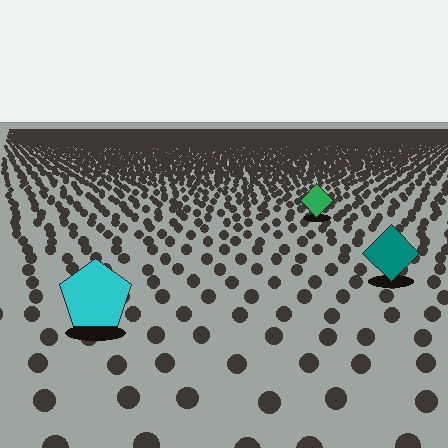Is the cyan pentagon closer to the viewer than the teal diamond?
Yes. The cyan pentagon is closer — you can tell from the texture gradient: the ground texture is coarser near it.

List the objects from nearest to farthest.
From nearest to farthest: the cyan pentagon, the teal diamond, the green diamond.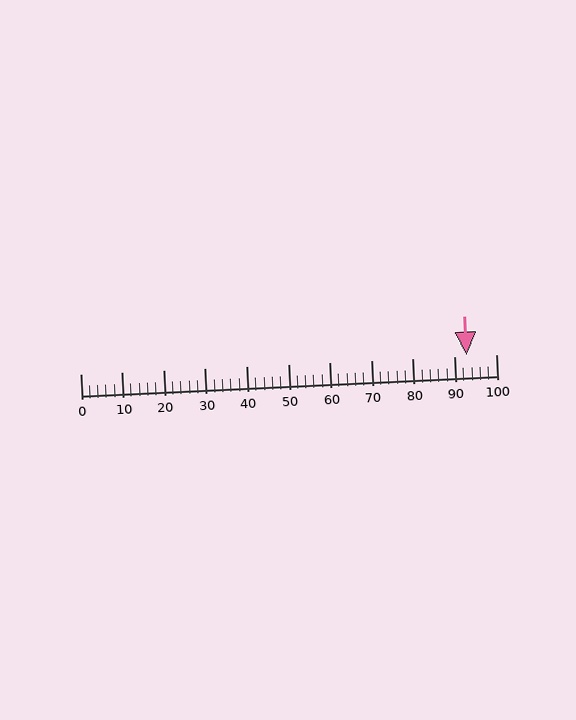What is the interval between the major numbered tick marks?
The major tick marks are spaced 10 units apart.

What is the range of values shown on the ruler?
The ruler shows values from 0 to 100.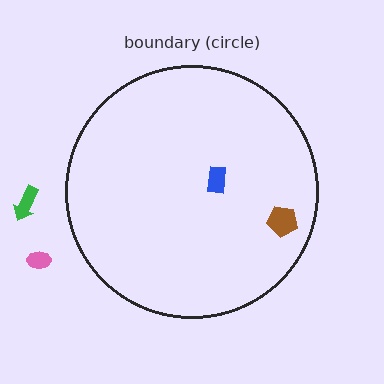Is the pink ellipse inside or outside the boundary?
Outside.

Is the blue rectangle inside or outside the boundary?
Inside.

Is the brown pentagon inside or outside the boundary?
Inside.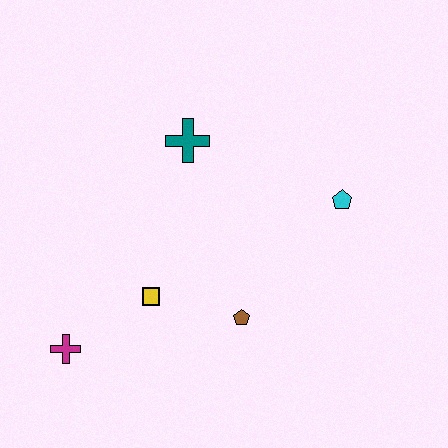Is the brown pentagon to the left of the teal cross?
No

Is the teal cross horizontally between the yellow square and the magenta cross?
No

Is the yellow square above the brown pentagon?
Yes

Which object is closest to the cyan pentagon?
The brown pentagon is closest to the cyan pentagon.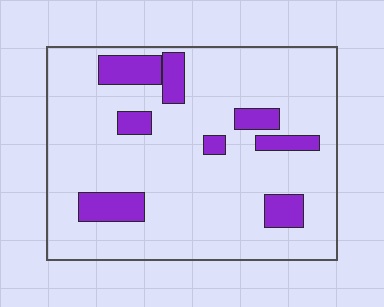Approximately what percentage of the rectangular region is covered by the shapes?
Approximately 15%.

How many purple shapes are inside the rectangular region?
8.